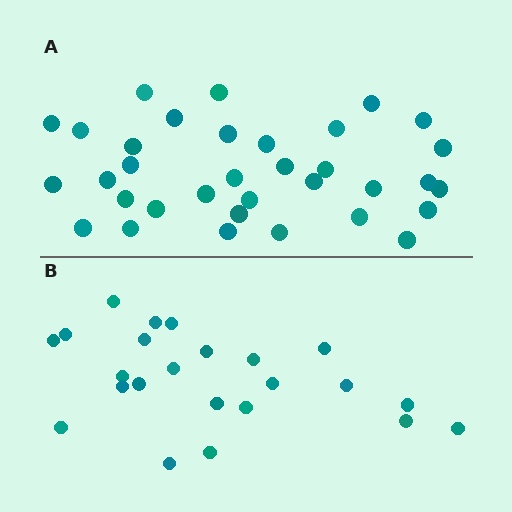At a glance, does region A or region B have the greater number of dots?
Region A (the top region) has more dots.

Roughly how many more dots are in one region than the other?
Region A has roughly 12 or so more dots than region B.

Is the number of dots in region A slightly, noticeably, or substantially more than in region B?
Region A has substantially more. The ratio is roughly 1.5 to 1.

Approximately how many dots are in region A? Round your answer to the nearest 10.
About 30 dots. (The exact count is 34, which rounds to 30.)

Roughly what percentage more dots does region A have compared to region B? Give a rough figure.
About 50% more.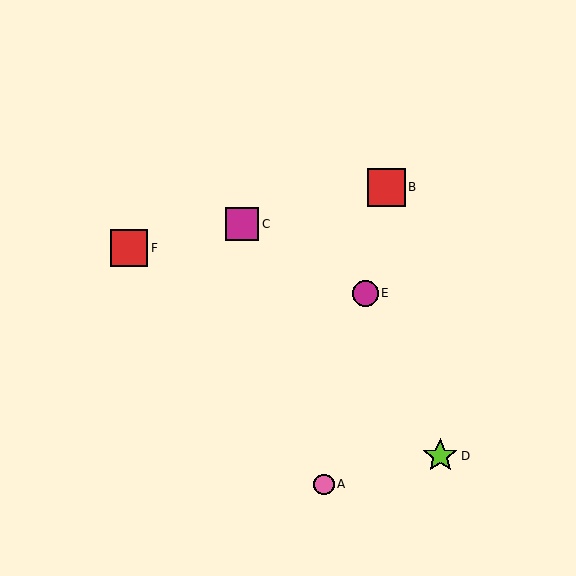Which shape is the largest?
The red square (labeled B) is the largest.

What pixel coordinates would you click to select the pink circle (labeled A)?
Click at (324, 484) to select the pink circle A.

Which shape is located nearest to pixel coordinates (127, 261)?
The red square (labeled F) at (129, 248) is nearest to that location.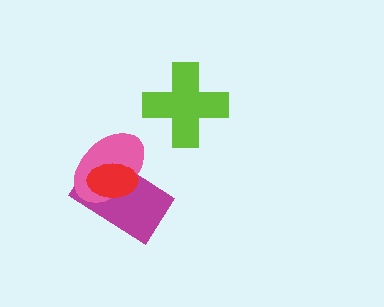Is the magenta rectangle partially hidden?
Yes, it is partially covered by another shape.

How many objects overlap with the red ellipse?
2 objects overlap with the red ellipse.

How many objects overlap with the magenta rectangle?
2 objects overlap with the magenta rectangle.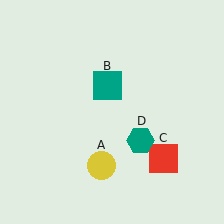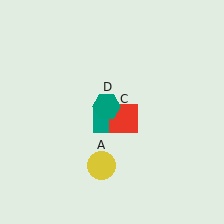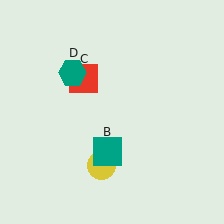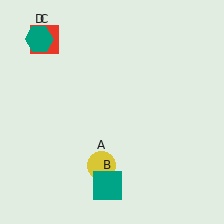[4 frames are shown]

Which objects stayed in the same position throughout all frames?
Yellow circle (object A) remained stationary.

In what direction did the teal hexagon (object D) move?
The teal hexagon (object D) moved up and to the left.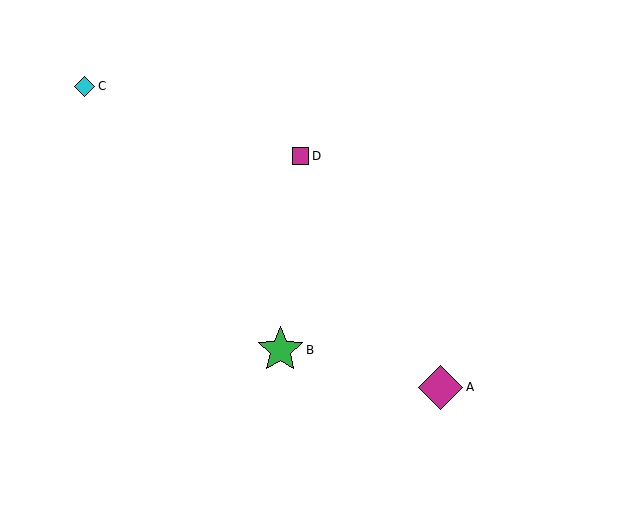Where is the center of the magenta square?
The center of the magenta square is at (301, 156).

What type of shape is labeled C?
Shape C is a cyan diamond.